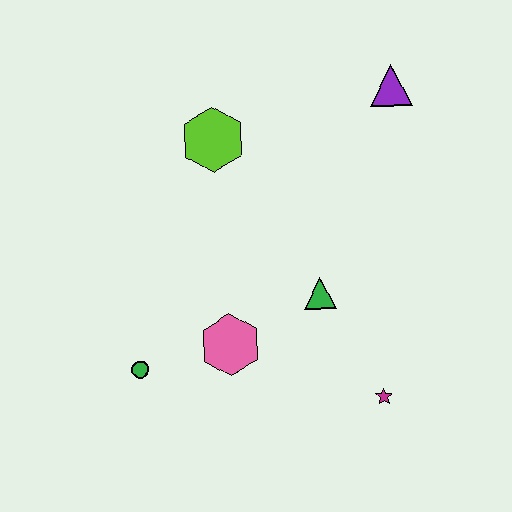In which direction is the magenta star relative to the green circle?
The magenta star is to the right of the green circle.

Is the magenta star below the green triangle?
Yes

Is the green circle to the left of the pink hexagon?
Yes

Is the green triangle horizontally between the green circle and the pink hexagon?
No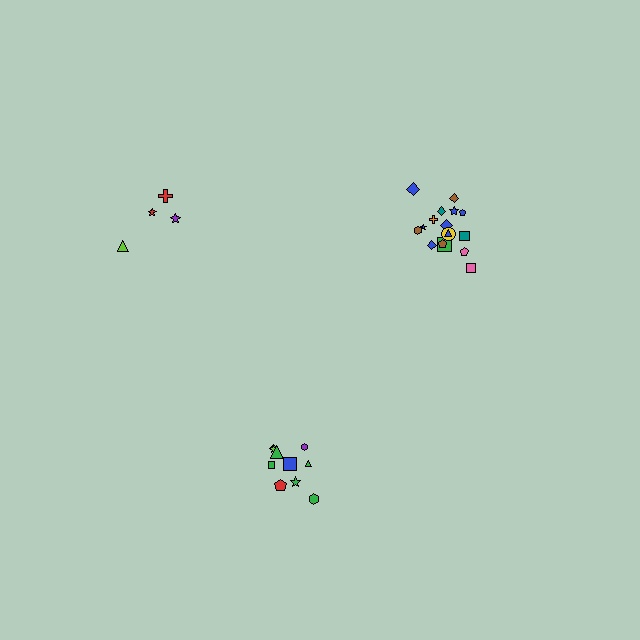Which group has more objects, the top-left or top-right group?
The top-right group.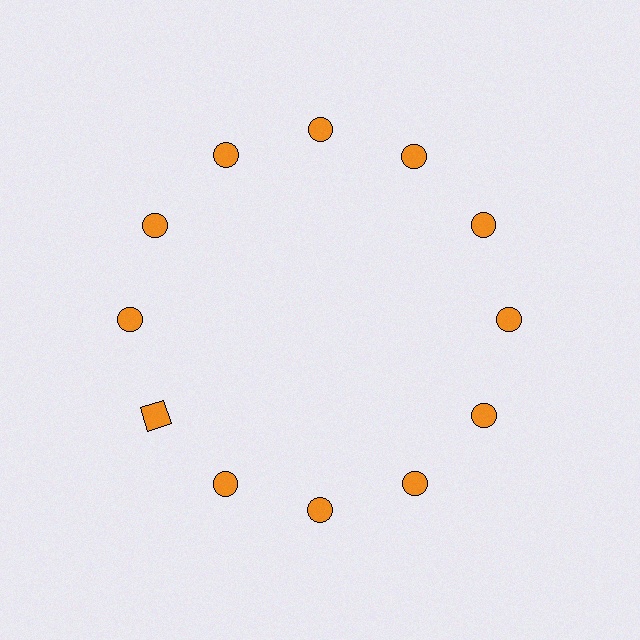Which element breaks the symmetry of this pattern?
The orange square at roughly the 8 o'clock position breaks the symmetry. All other shapes are orange circles.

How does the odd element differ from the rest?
It has a different shape: square instead of circle.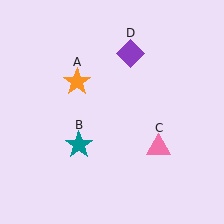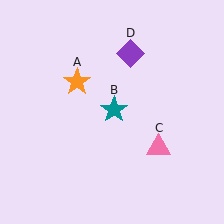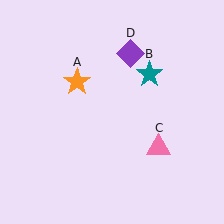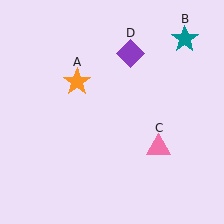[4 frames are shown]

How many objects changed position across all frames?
1 object changed position: teal star (object B).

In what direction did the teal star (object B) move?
The teal star (object B) moved up and to the right.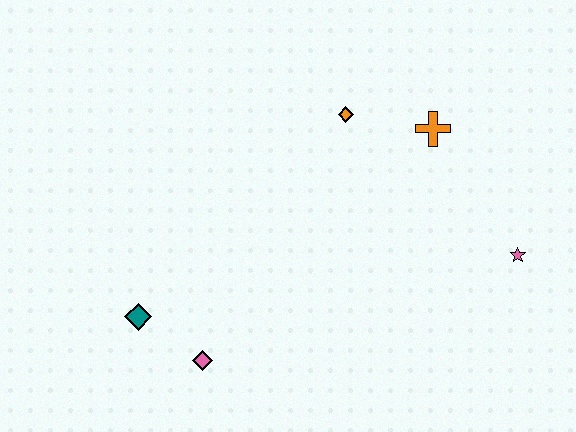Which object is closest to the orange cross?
The orange diamond is closest to the orange cross.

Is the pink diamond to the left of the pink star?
Yes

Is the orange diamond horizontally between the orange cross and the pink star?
No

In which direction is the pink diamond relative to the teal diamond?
The pink diamond is to the right of the teal diamond.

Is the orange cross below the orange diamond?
Yes